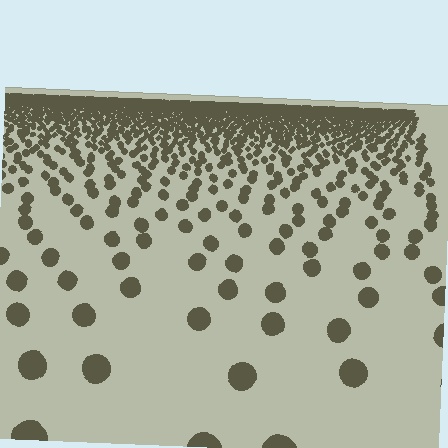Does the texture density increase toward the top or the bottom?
Density increases toward the top.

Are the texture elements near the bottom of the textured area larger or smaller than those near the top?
Larger. Near the bottom, elements are closer to the viewer and appear at a bigger on-screen size.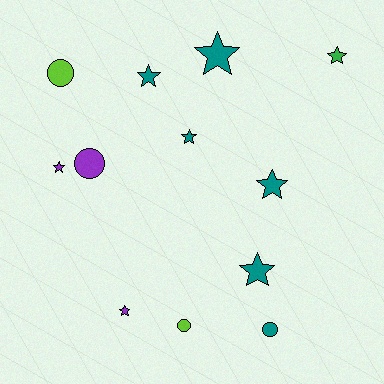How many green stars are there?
There is 1 green star.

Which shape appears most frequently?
Star, with 8 objects.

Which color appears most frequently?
Teal, with 6 objects.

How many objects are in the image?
There are 12 objects.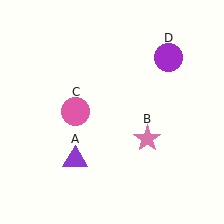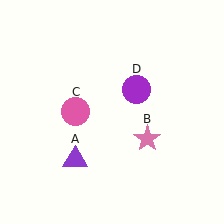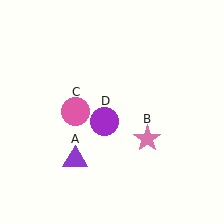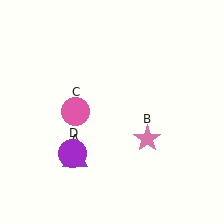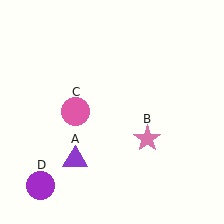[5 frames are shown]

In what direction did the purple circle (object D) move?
The purple circle (object D) moved down and to the left.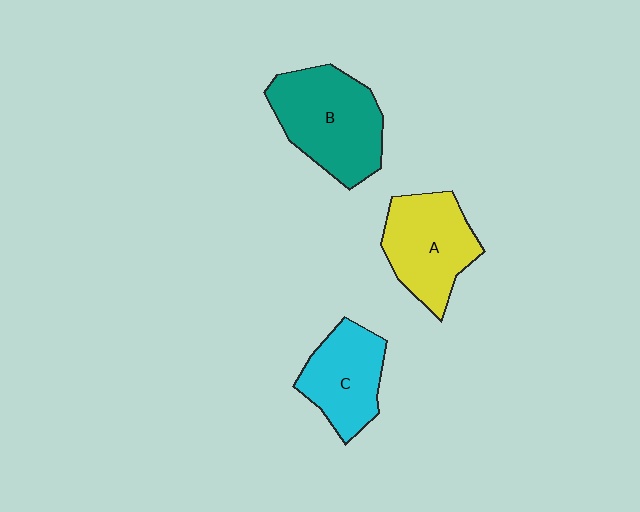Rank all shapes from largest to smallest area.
From largest to smallest: B (teal), A (yellow), C (cyan).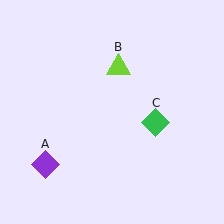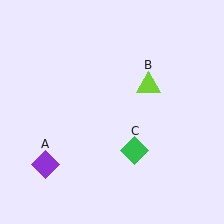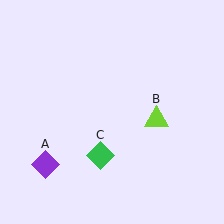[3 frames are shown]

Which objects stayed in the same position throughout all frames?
Purple diamond (object A) remained stationary.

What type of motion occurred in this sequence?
The lime triangle (object B), green diamond (object C) rotated clockwise around the center of the scene.